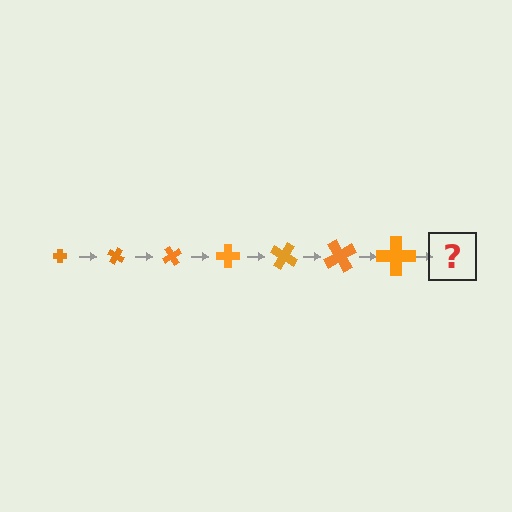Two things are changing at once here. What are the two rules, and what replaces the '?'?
The two rules are that the cross grows larger each step and it rotates 30 degrees each step. The '?' should be a cross, larger than the previous one and rotated 210 degrees from the start.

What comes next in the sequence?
The next element should be a cross, larger than the previous one and rotated 210 degrees from the start.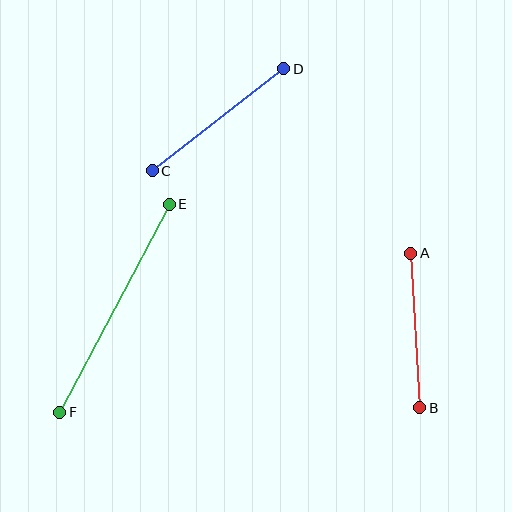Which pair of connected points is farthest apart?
Points E and F are farthest apart.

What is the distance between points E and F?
The distance is approximately 235 pixels.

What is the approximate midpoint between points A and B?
The midpoint is at approximately (415, 331) pixels.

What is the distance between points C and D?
The distance is approximately 167 pixels.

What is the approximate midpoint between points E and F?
The midpoint is at approximately (114, 308) pixels.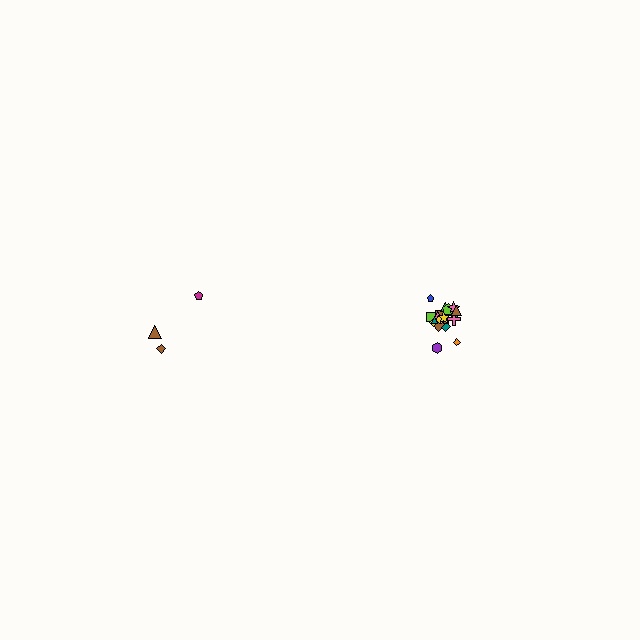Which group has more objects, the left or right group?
The right group.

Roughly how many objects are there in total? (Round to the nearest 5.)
Roughly 20 objects in total.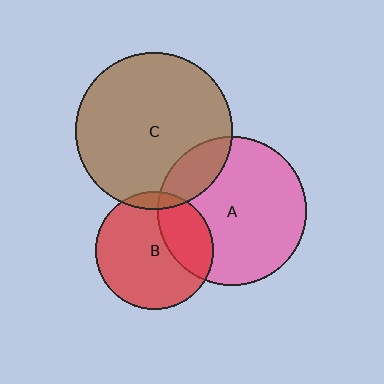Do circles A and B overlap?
Yes.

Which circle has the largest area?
Circle C (brown).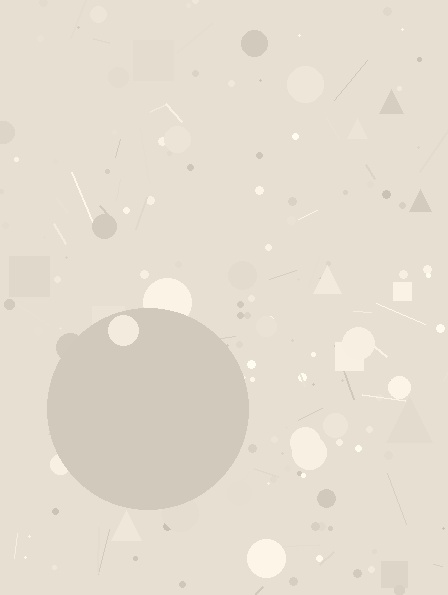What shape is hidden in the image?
A circle is hidden in the image.